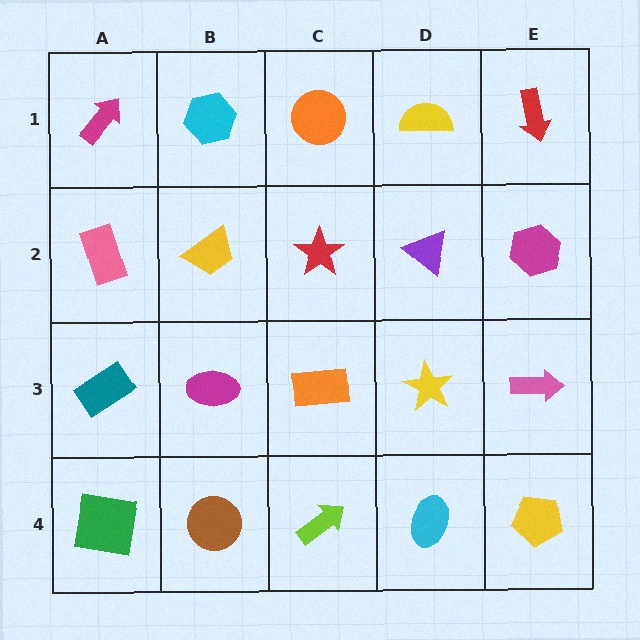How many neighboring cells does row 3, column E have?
3.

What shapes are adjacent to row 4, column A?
A teal rectangle (row 3, column A), a brown circle (row 4, column B).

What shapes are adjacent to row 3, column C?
A red star (row 2, column C), a lime arrow (row 4, column C), a magenta ellipse (row 3, column B), a yellow star (row 3, column D).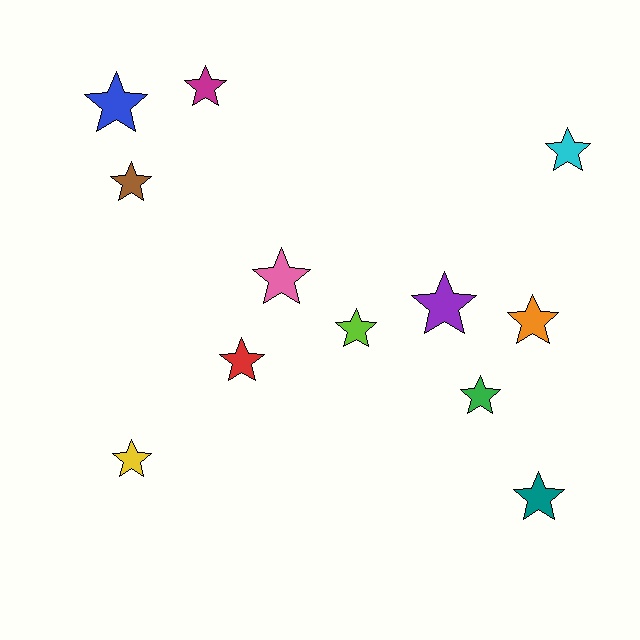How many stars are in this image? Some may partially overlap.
There are 12 stars.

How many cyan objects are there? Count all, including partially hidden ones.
There is 1 cyan object.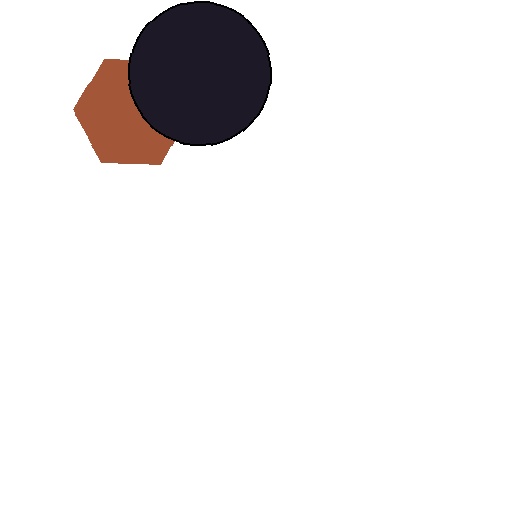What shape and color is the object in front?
The object in front is a black circle.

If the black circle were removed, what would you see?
You would see the complete brown hexagon.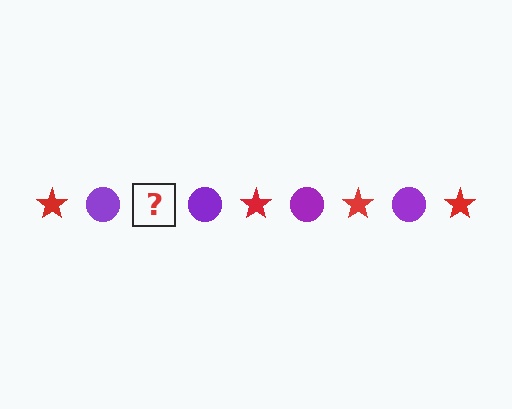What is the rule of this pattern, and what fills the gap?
The rule is that the pattern alternates between red star and purple circle. The gap should be filled with a red star.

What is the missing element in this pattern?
The missing element is a red star.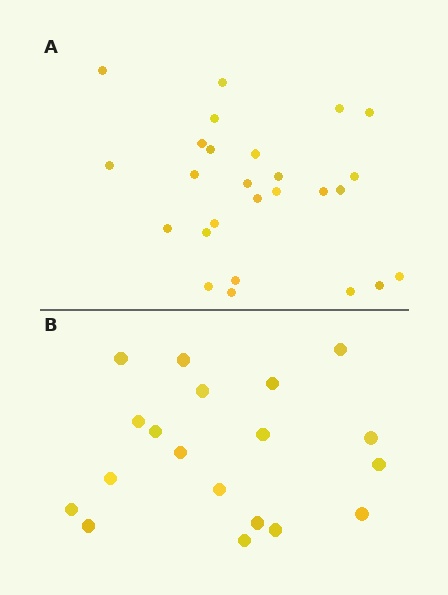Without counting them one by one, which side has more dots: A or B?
Region A (the top region) has more dots.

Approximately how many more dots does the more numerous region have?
Region A has roughly 8 or so more dots than region B.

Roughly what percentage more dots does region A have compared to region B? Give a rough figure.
About 35% more.